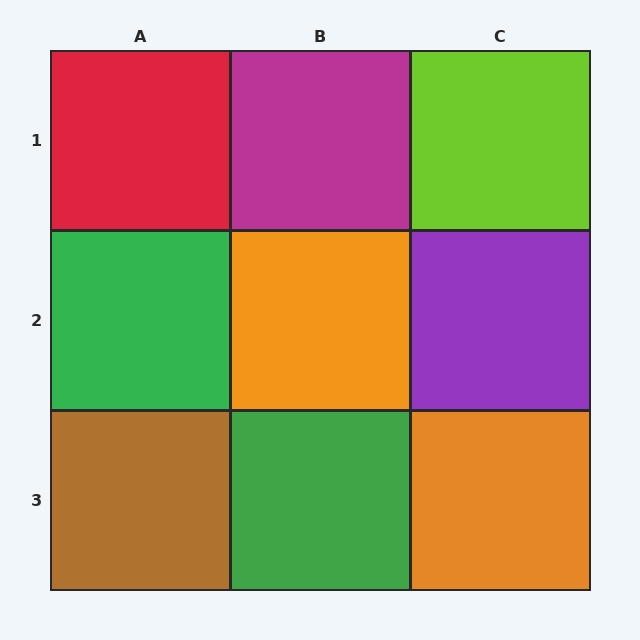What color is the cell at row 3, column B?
Green.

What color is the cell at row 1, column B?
Magenta.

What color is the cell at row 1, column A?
Red.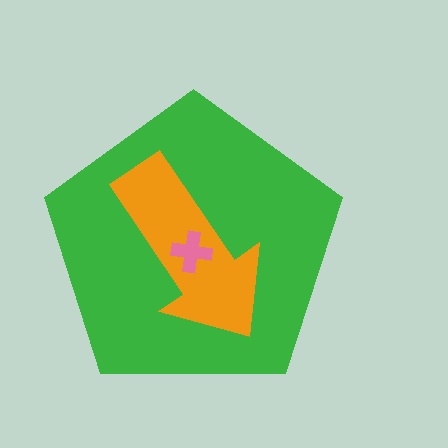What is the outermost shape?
The green pentagon.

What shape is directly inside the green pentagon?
The orange arrow.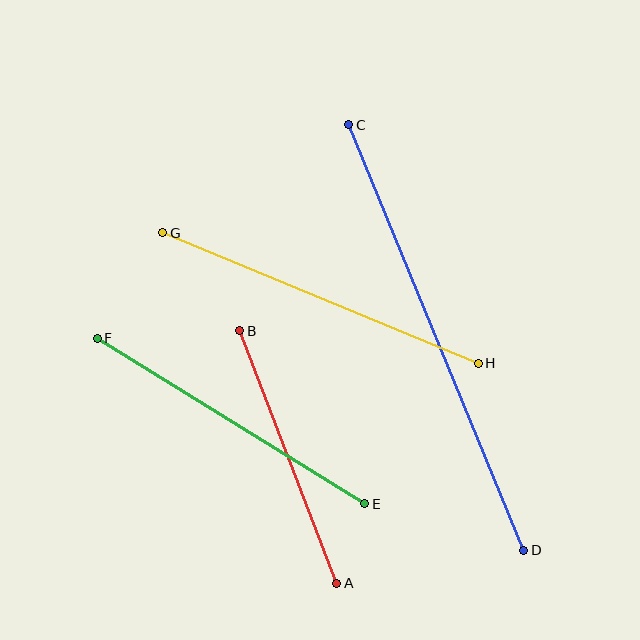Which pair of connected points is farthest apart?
Points C and D are farthest apart.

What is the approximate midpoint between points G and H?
The midpoint is at approximately (321, 298) pixels.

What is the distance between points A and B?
The distance is approximately 270 pixels.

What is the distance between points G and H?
The distance is approximately 341 pixels.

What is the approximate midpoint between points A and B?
The midpoint is at approximately (288, 457) pixels.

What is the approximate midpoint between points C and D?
The midpoint is at approximately (436, 337) pixels.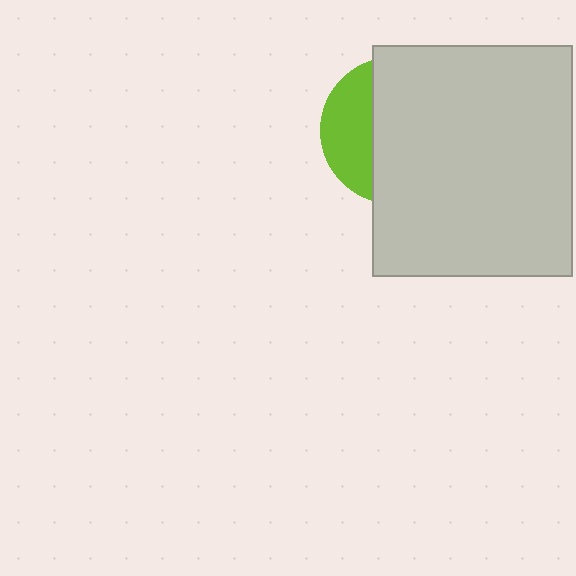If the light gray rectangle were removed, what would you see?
You would see the complete lime circle.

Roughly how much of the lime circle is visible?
A small part of it is visible (roughly 31%).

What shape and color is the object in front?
The object in front is a light gray rectangle.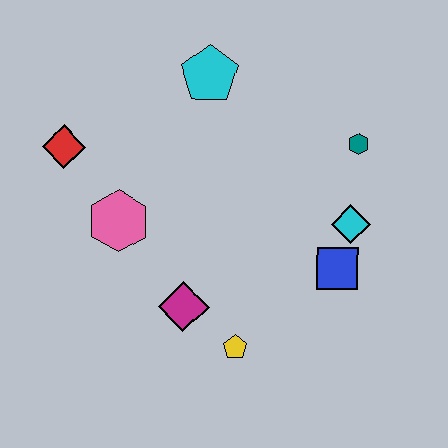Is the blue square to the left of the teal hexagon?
Yes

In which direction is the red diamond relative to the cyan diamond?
The red diamond is to the left of the cyan diamond.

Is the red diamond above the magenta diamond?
Yes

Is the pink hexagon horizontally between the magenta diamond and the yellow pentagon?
No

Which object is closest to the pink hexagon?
The red diamond is closest to the pink hexagon.